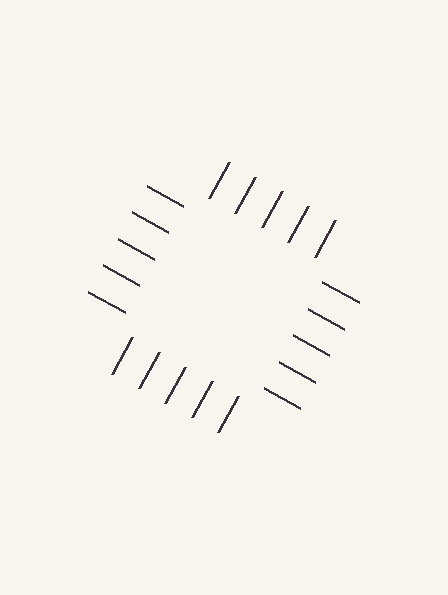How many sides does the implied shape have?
4 sides — the line-ends trace a square.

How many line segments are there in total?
20 — 5 along each of the 4 edges.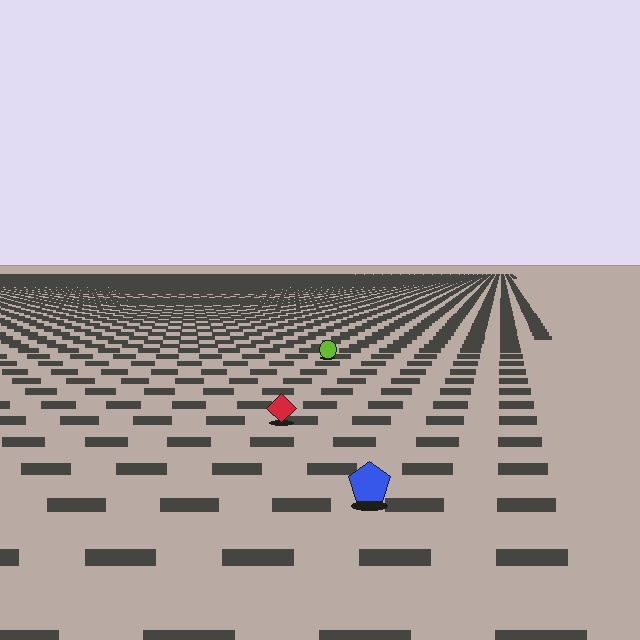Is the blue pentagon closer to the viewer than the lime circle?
Yes. The blue pentagon is closer — you can tell from the texture gradient: the ground texture is coarser near it.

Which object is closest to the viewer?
The blue pentagon is closest. The texture marks near it are larger and more spread out.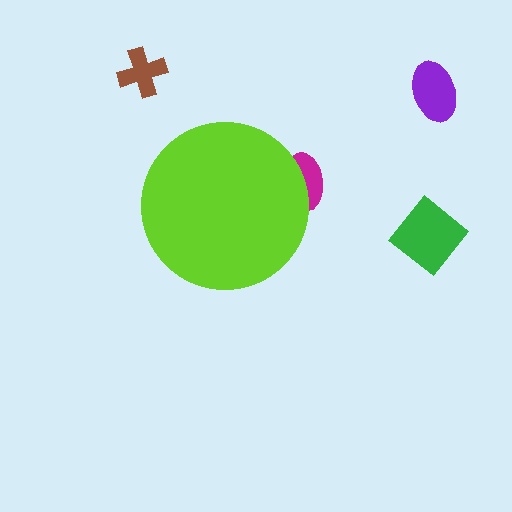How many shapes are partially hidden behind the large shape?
1 shape is partially hidden.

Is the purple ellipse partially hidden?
No, the purple ellipse is fully visible.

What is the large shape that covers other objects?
A lime circle.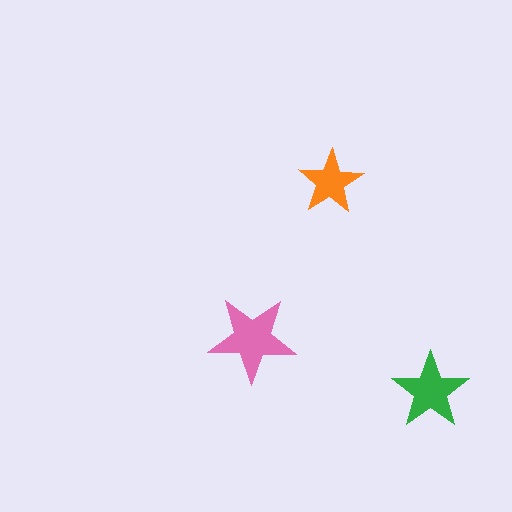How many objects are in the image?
There are 3 objects in the image.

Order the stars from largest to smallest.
the pink one, the green one, the orange one.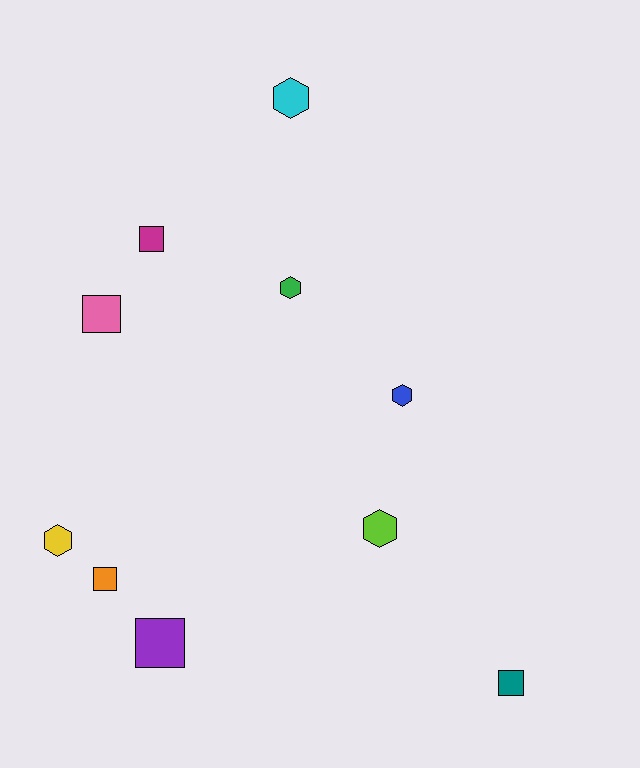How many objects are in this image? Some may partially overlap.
There are 10 objects.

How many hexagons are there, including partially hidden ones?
There are 5 hexagons.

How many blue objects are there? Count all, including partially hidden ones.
There is 1 blue object.